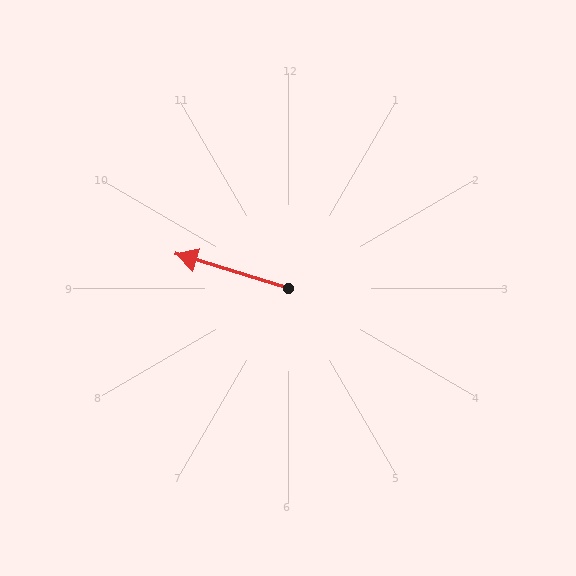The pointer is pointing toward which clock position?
Roughly 10 o'clock.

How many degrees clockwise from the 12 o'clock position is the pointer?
Approximately 287 degrees.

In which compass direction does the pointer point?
West.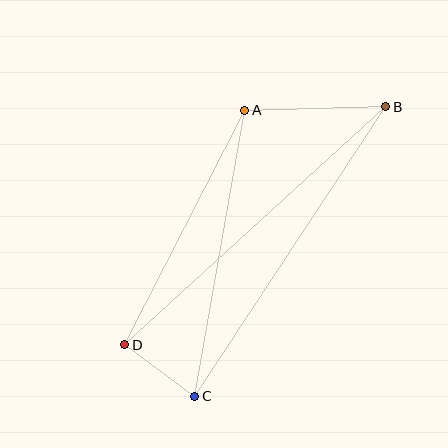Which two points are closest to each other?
Points C and D are closest to each other.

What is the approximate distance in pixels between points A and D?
The distance between A and D is approximately 263 pixels.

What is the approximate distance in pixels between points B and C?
The distance between B and C is approximately 347 pixels.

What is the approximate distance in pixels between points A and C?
The distance between A and C is approximately 290 pixels.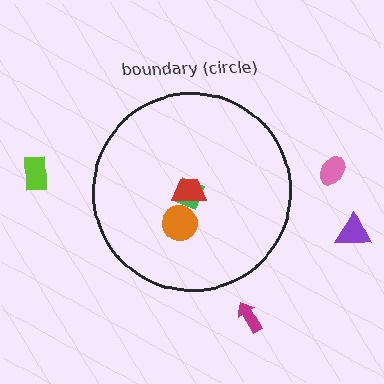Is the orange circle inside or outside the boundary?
Inside.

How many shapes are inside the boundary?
3 inside, 4 outside.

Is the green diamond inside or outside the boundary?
Inside.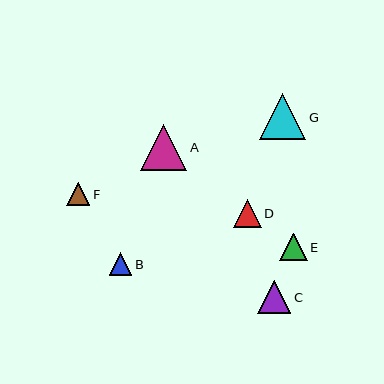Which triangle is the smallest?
Triangle B is the smallest with a size of approximately 22 pixels.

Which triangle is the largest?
Triangle A is the largest with a size of approximately 47 pixels.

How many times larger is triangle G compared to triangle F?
Triangle G is approximately 2.0 times the size of triangle F.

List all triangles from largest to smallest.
From largest to smallest: A, G, C, E, D, F, B.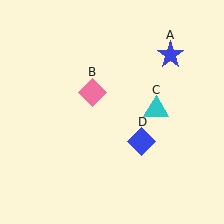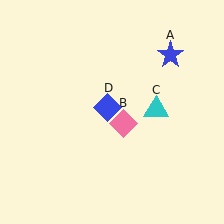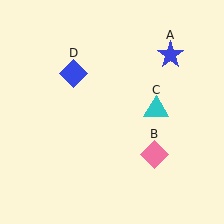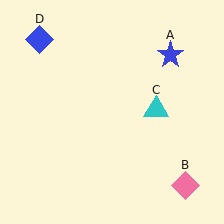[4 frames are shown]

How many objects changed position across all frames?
2 objects changed position: pink diamond (object B), blue diamond (object D).